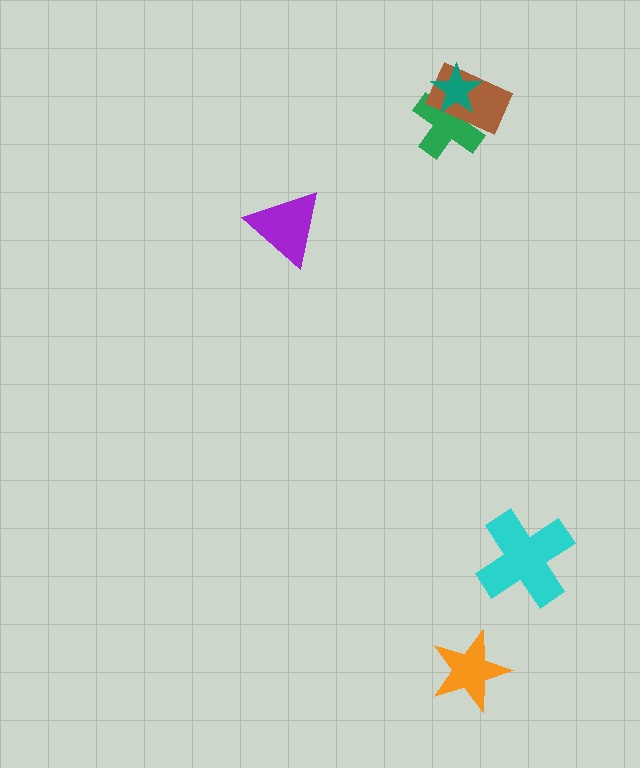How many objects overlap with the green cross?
2 objects overlap with the green cross.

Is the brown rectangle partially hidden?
Yes, it is partially covered by another shape.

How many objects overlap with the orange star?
0 objects overlap with the orange star.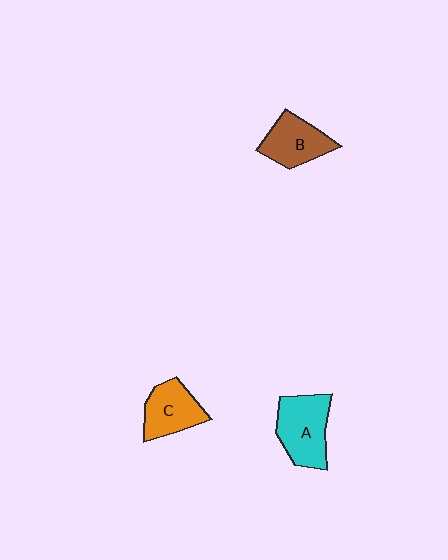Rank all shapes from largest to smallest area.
From largest to smallest: A (cyan), B (brown), C (orange).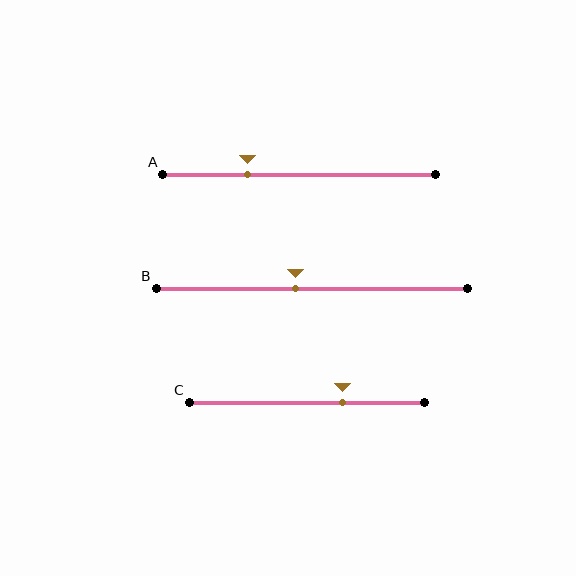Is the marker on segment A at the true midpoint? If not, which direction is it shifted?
No, the marker on segment A is shifted to the left by about 19% of the segment length.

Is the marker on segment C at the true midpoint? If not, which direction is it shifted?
No, the marker on segment C is shifted to the right by about 15% of the segment length.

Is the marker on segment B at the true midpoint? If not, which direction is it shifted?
No, the marker on segment B is shifted to the left by about 5% of the segment length.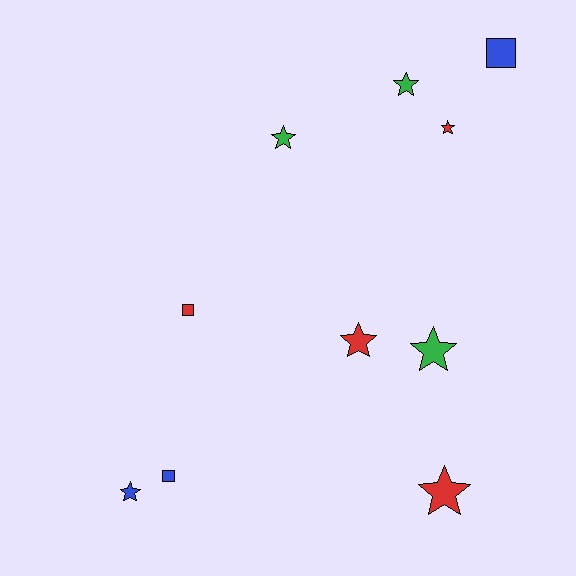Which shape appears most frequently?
Star, with 7 objects.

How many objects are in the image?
There are 10 objects.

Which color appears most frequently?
Red, with 4 objects.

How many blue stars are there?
There is 1 blue star.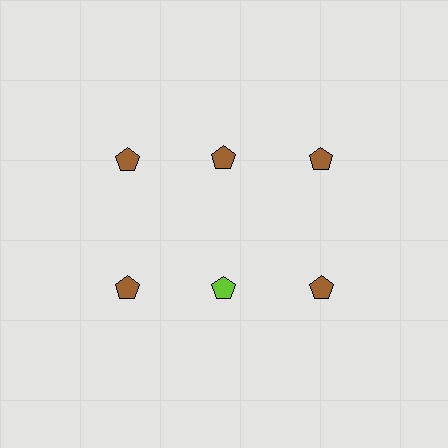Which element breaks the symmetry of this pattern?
The lime pentagon in the second row, second from left column breaks the symmetry. All other shapes are brown pentagons.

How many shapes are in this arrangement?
There are 6 shapes arranged in a grid pattern.